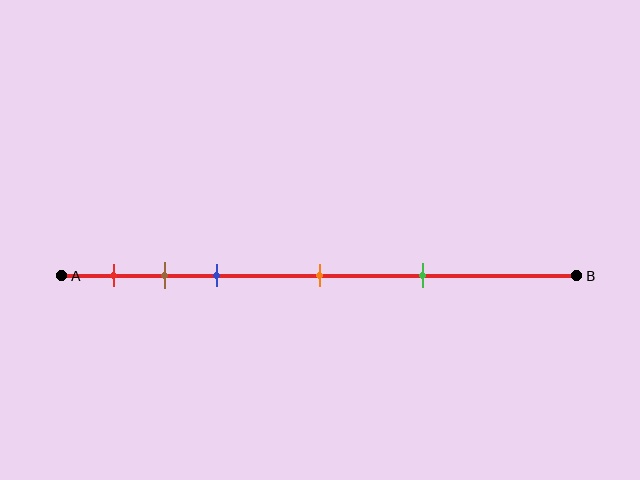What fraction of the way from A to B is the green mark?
The green mark is approximately 70% (0.7) of the way from A to B.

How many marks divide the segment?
There are 5 marks dividing the segment.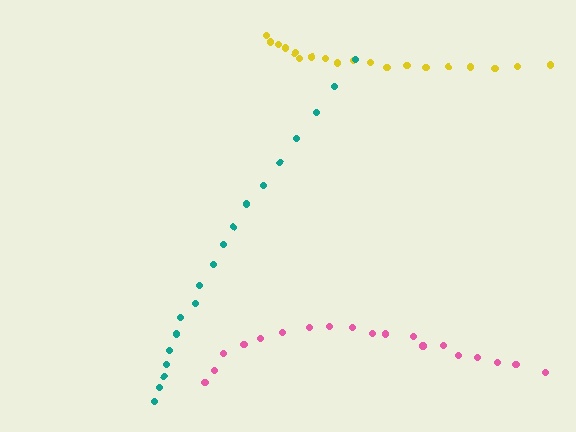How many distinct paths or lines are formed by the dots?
There are 3 distinct paths.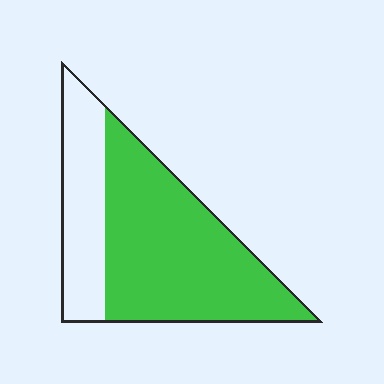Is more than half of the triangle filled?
Yes.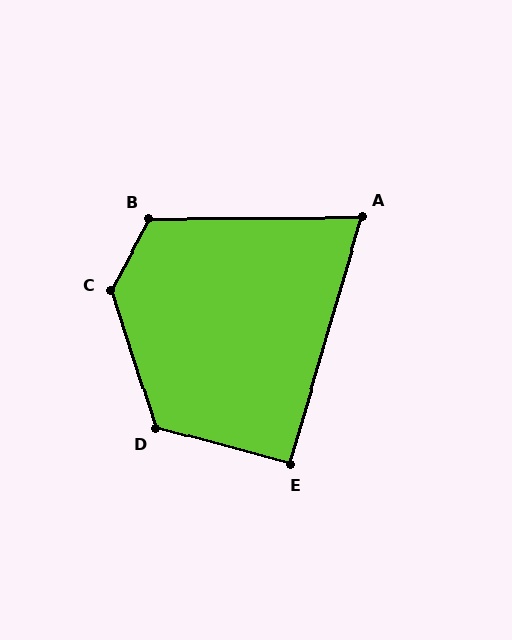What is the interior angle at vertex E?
Approximately 91 degrees (approximately right).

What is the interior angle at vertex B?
Approximately 118 degrees (obtuse).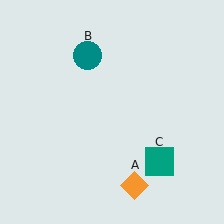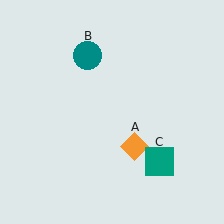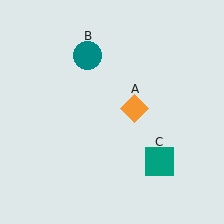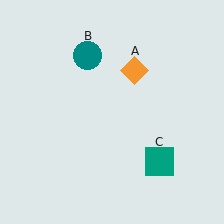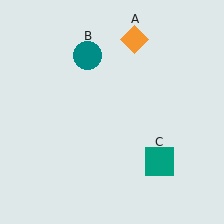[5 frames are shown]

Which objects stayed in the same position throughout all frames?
Teal circle (object B) and teal square (object C) remained stationary.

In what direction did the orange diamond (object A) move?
The orange diamond (object A) moved up.